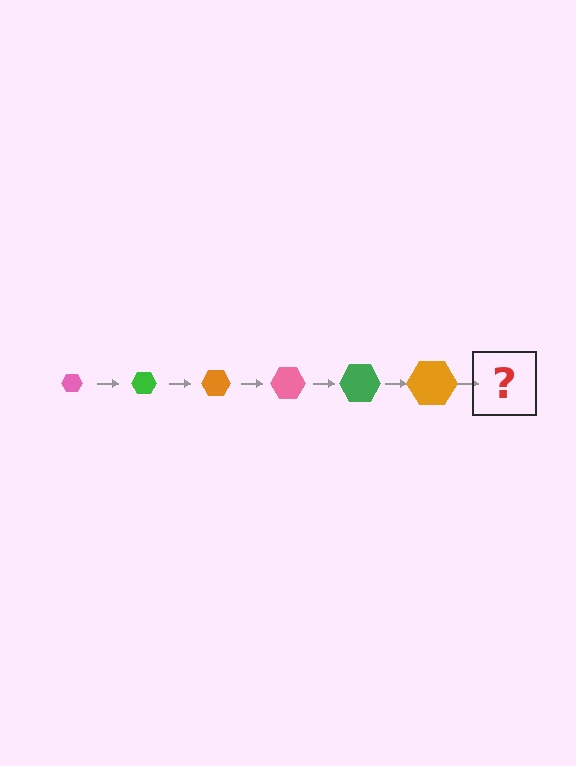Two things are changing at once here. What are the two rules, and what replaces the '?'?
The two rules are that the hexagon grows larger each step and the color cycles through pink, green, and orange. The '?' should be a pink hexagon, larger than the previous one.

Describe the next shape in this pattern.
It should be a pink hexagon, larger than the previous one.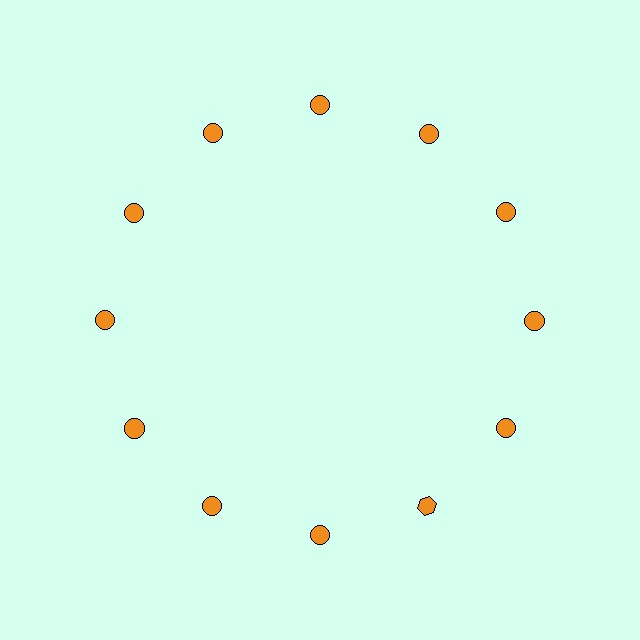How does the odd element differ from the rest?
It has a different shape: hexagon instead of circle.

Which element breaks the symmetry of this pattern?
The orange hexagon at roughly the 5 o'clock position breaks the symmetry. All other shapes are orange circles.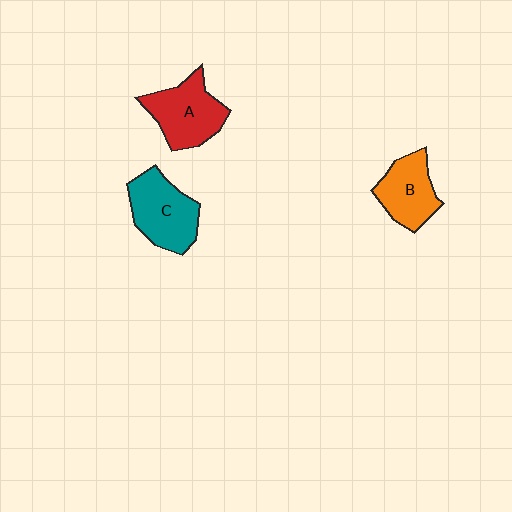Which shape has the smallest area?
Shape B (orange).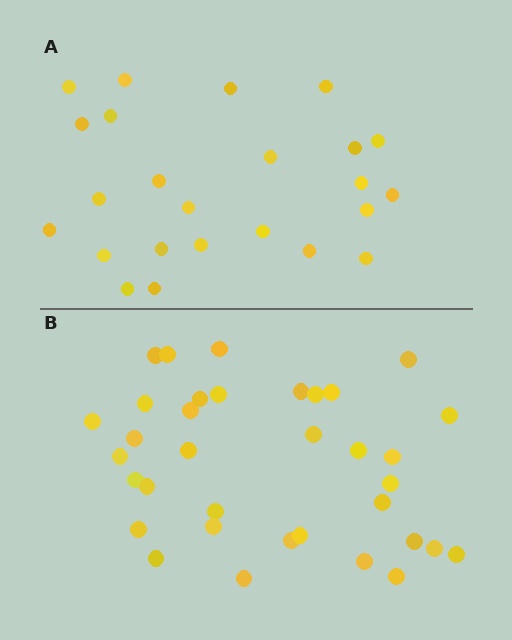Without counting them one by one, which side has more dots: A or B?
Region B (the bottom region) has more dots.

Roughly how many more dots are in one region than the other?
Region B has roughly 12 or so more dots than region A.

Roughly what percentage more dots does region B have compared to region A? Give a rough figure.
About 45% more.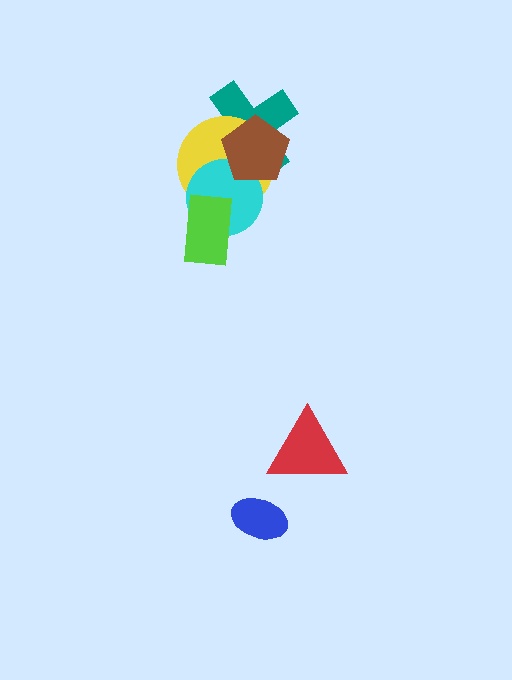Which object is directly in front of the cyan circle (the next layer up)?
The brown pentagon is directly in front of the cyan circle.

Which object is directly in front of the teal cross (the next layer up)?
The yellow circle is directly in front of the teal cross.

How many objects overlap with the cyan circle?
4 objects overlap with the cyan circle.